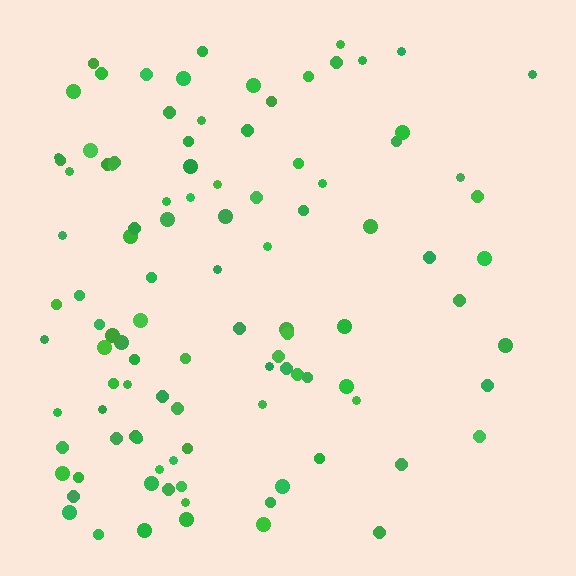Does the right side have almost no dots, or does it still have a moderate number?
Still a moderate number, just noticeably fewer than the left.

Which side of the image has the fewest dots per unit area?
The right.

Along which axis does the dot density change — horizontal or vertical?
Horizontal.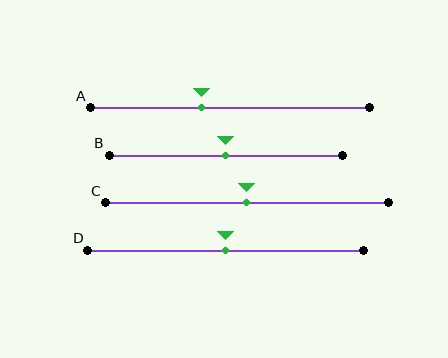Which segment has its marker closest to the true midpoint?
Segment B has its marker closest to the true midpoint.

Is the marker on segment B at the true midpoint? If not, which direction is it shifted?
Yes, the marker on segment B is at the true midpoint.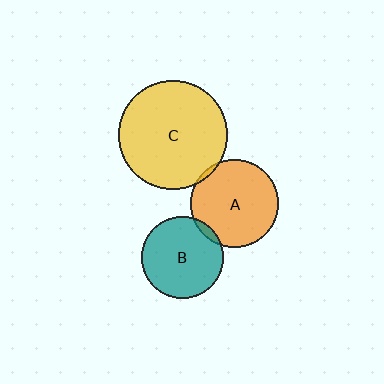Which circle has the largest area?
Circle C (yellow).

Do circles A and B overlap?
Yes.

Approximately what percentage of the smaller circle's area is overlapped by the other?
Approximately 5%.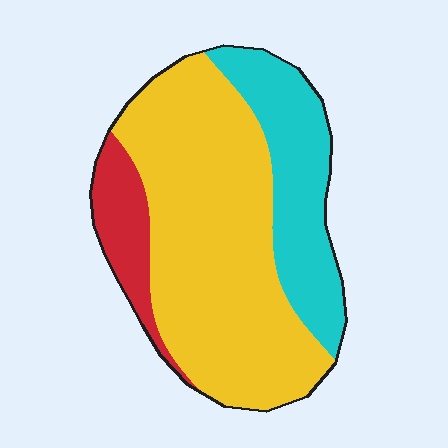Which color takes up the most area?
Yellow, at roughly 65%.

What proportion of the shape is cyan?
Cyan takes up about one quarter (1/4) of the shape.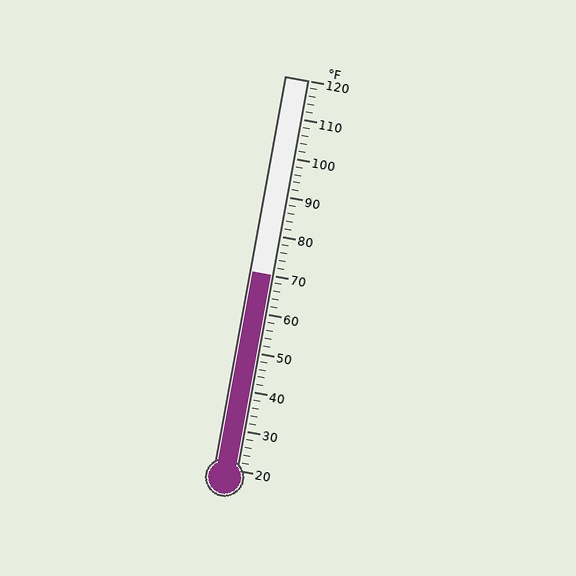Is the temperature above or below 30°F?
The temperature is above 30°F.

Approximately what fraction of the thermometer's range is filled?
The thermometer is filled to approximately 50% of its range.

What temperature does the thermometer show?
The thermometer shows approximately 70°F.